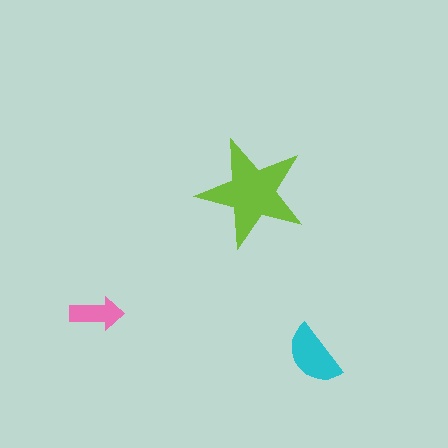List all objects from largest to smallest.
The lime star, the cyan semicircle, the pink arrow.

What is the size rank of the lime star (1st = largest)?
1st.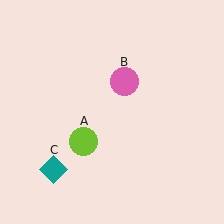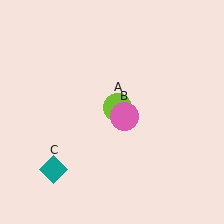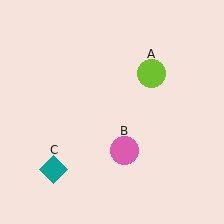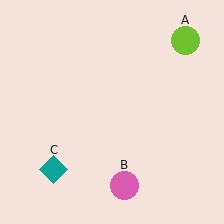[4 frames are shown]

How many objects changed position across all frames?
2 objects changed position: lime circle (object A), pink circle (object B).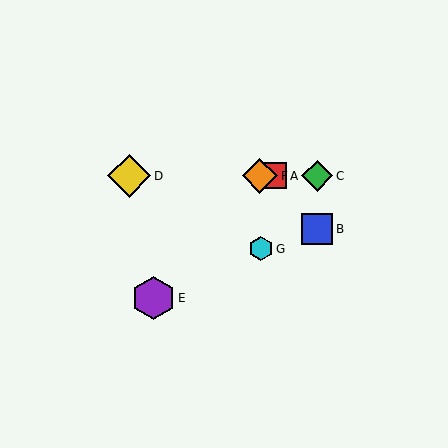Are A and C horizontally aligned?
Yes, both are at y≈176.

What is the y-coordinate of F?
Object F is at y≈176.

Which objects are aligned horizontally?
Objects A, C, D, F are aligned horizontally.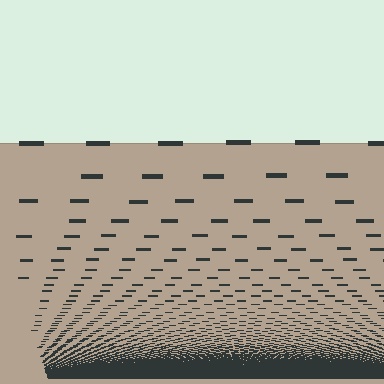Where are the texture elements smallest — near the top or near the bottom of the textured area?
Near the bottom.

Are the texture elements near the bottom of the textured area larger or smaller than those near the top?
Smaller. The gradient is inverted — elements near the bottom are smaller and denser.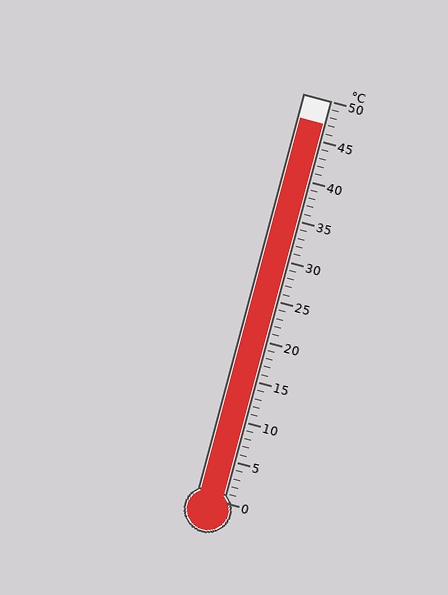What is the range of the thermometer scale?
The thermometer scale ranges from 0°C to 50°C.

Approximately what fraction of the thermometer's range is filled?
The thermometer is filled to approximately 95% of its range.